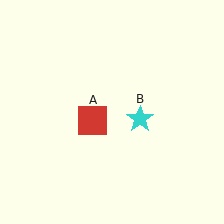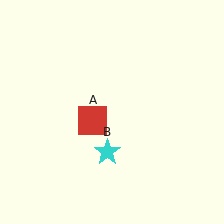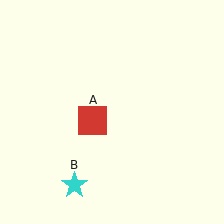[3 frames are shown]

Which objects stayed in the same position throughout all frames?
Red square (object A) remained stationary.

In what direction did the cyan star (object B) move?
The cyan star (object B) moved down and to the left.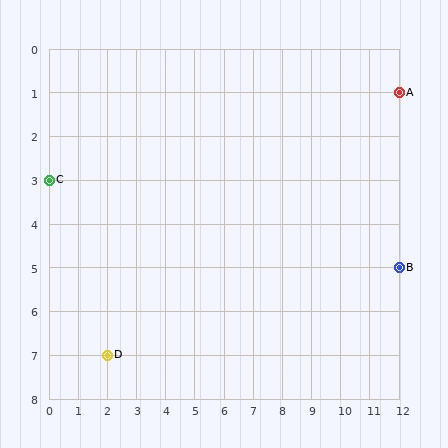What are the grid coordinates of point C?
Point C is at grid coordinates (0, 3).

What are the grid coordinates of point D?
Point D is at grid coordinates (2, 7).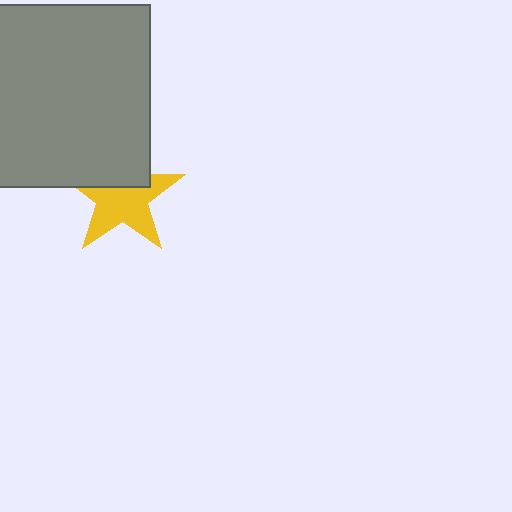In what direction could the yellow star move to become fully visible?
The yellow star could move down. That would shift it out from behind the gray square entirely.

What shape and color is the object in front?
The object in front is a gray square.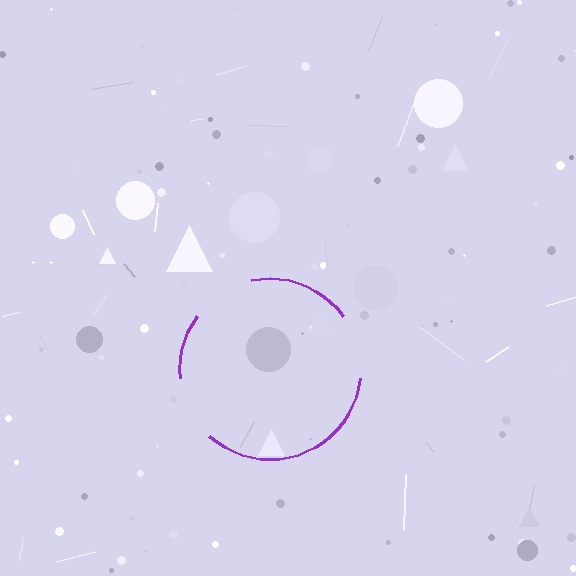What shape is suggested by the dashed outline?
The dashed outline suggests a circle.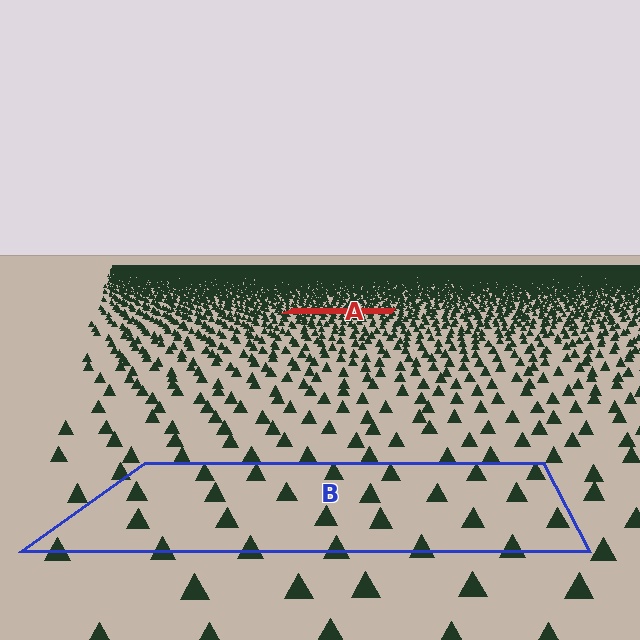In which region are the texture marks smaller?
The texture marks are smaller in region A, because it is farther away.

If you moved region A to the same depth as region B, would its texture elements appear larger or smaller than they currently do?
They would appear larger. At a closer depth, the same texture elements are projected at a bigger on-screen size.